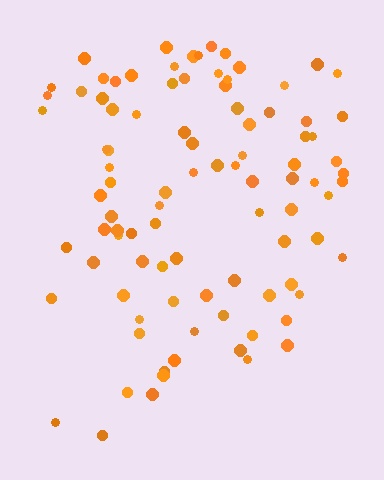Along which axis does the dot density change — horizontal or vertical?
Vertical.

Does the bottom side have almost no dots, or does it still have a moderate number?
Still a moderate number, just noticeably fewer than the top.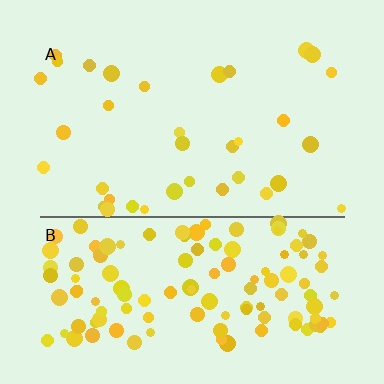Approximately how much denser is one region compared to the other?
Approximately 3.7× — region B over region A.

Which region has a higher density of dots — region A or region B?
B (the bottom).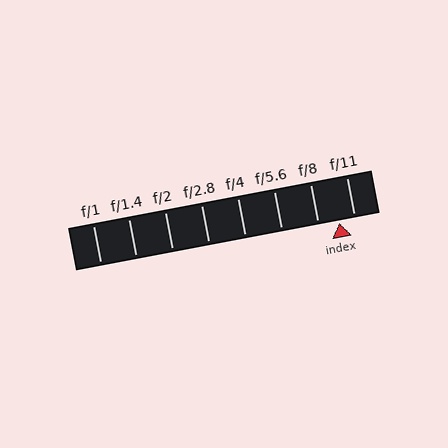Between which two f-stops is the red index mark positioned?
The index mark is between f/8 and f/11.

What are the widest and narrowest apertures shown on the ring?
The widest aperture shown is f/1 and the narrowest is f/11.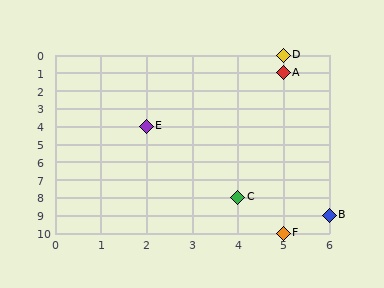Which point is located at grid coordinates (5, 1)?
Point A is at (5, 1).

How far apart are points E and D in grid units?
Points E and D are 3 columns and 4 rows apart (about 5.0 grid units diagonally).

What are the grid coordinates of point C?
Point C is at grid coordinates (4, 8).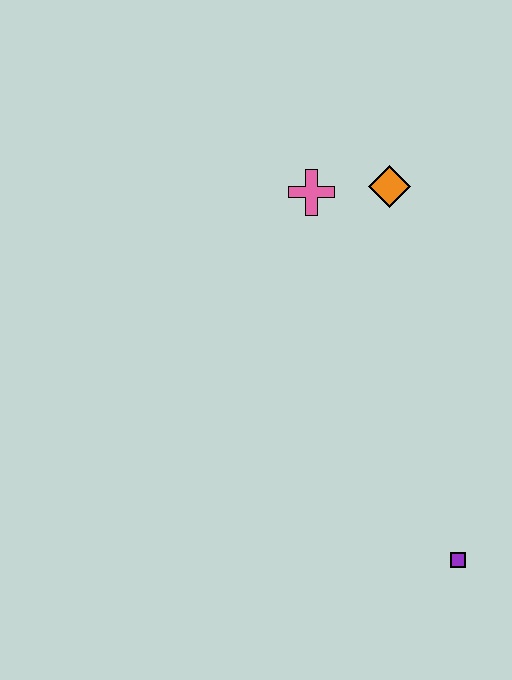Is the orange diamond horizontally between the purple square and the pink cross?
Yes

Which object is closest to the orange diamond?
The pink cross is closest to the orange diamond.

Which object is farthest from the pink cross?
The purple square is farthest from the pink cross.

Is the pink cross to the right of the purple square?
No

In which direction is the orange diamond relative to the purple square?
The orange diamond is above the purple square.